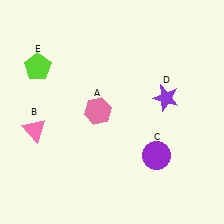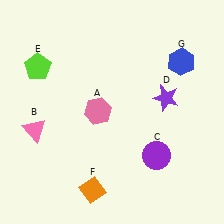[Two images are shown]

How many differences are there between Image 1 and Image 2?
There are 2 differences between the two images.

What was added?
An orange diamond (F), a blue hexagon (G) were added in Image 2.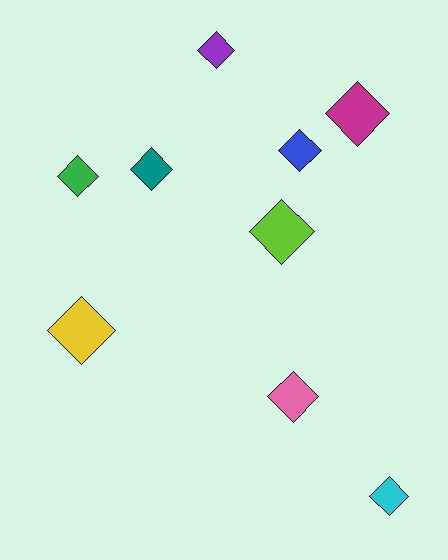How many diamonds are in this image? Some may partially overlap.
There are 9 diamonds.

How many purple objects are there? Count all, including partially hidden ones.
There is 1 purple object.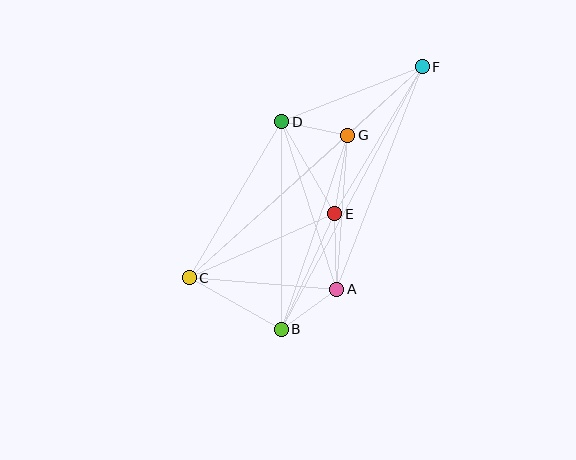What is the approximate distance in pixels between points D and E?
The distance between D and E is approximately 106 pixels.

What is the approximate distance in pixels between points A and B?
The distance between A and B is approximately 68 pixels.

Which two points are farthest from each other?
Points C and F are farthest from each other.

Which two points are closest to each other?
Points D and G are closest to each other.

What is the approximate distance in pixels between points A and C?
The distance between A and C is approximately 148 pixels.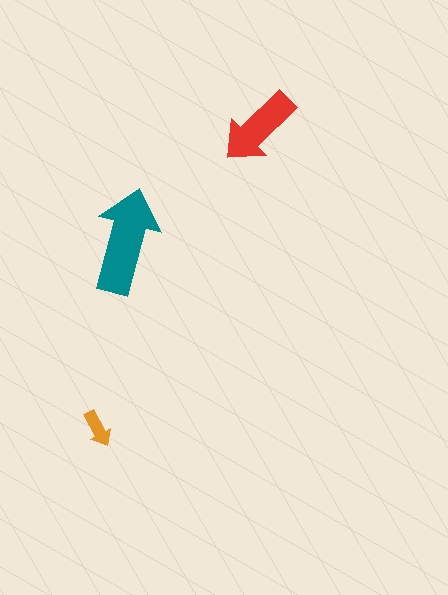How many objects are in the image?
There are 3 objects in the image.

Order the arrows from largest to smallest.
the teal one, the red one, the orange one.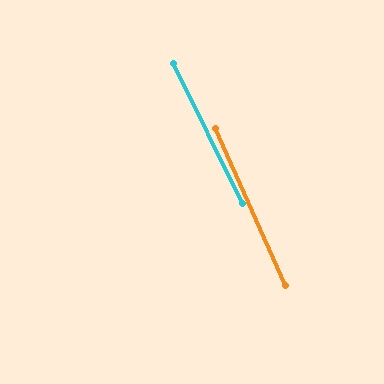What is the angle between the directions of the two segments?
Approximately 2 degrees.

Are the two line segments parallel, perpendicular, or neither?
Parallel — their directions differ by only 1.8°.